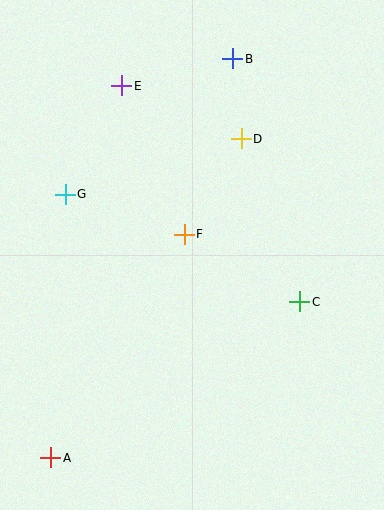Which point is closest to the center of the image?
Point F at (184, 234) is closest to the center.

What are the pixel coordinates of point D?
Point D is at (241, 139).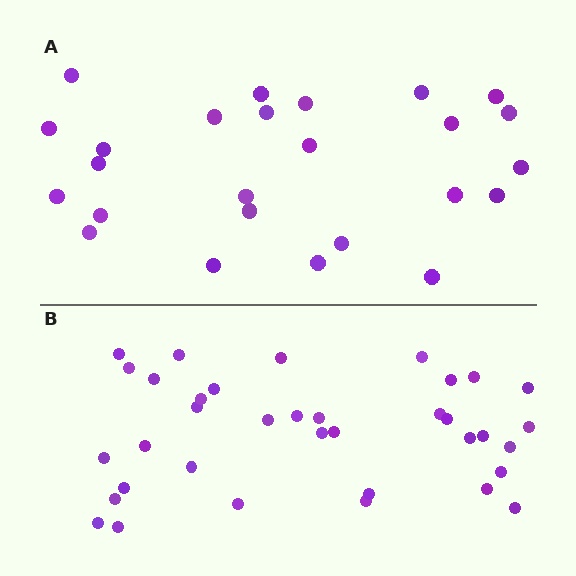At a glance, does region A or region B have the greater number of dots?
Region B (the bottom region) has more dots.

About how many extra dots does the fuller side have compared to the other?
Region B has roughly 12 or so more dots than region A.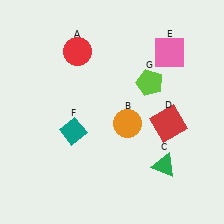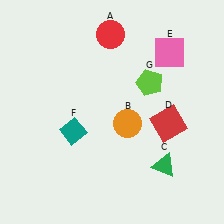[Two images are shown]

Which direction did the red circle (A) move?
The red circle (A) moved right.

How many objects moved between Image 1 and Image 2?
1 object moved between the two images.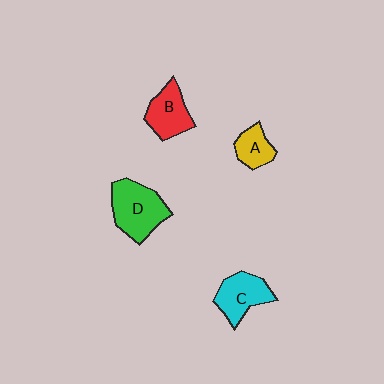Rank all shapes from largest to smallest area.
From largest to smallest: D (green), C (cyan), B (red), A (yellow).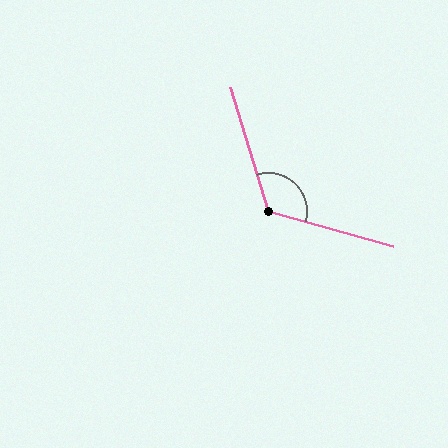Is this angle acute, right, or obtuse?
It is obtuse.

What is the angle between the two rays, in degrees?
Approximately 123 degrees.